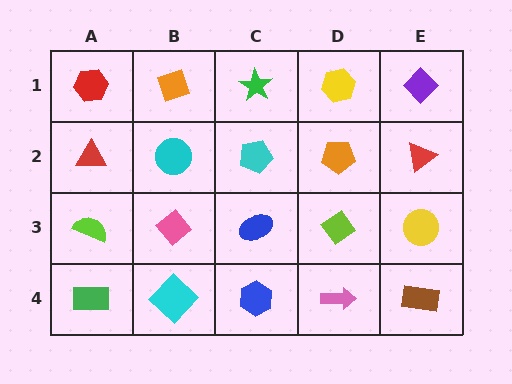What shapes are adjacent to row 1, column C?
A cyan pentagon (row 2, column C), an orange diamond (row 1, column B), a yellow hexagon (row 1, column D).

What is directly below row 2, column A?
A lime semicircle.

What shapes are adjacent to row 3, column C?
A cyan pentagon (row 2, column C), a blue hexagon (row 4, column C), a pink diamond (row 3, column B), a lime diamond (row 3, column D).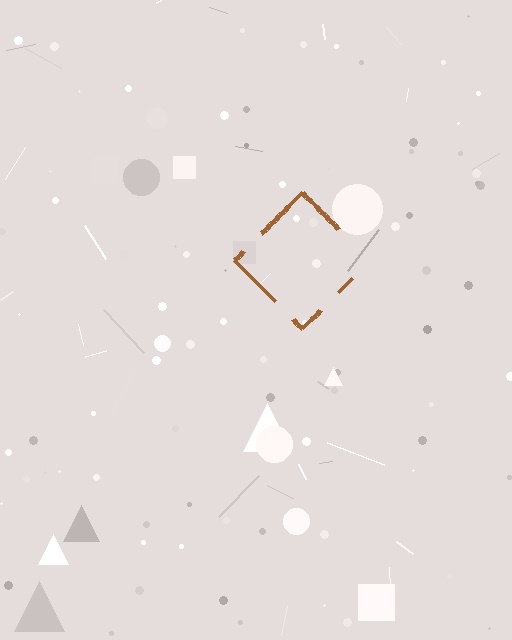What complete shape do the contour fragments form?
The contour fragments form a diamond.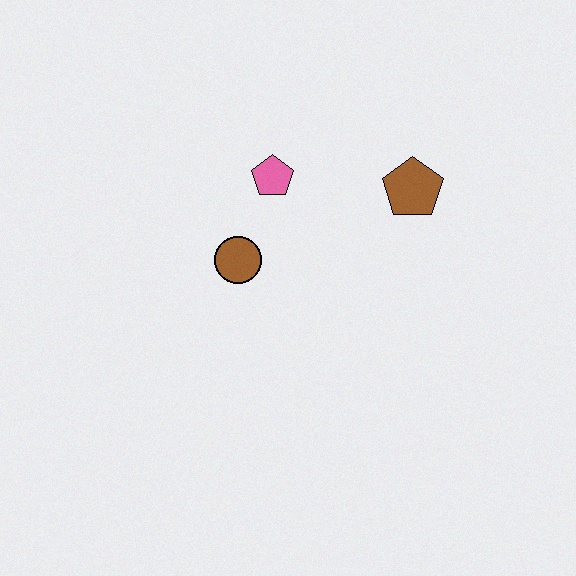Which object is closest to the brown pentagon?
The pink pentagon is closest to the brown pentagon.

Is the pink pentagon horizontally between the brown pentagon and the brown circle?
Yes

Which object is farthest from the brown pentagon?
The brown circle is farthest from the brown pentagon.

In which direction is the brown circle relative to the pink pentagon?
The brown circle is below the pink pentagon.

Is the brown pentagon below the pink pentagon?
Yes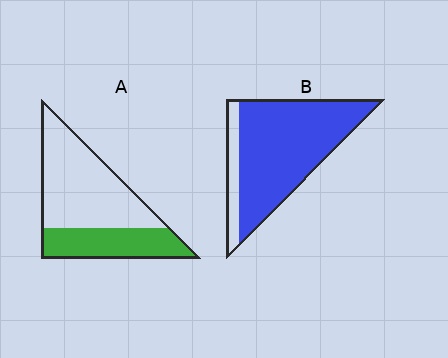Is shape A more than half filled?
No.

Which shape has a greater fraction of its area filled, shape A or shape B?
Shape B.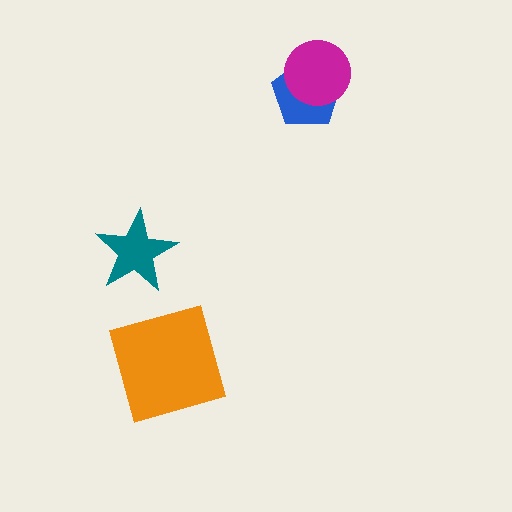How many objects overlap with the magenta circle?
1 object overlaps with the magenta circle.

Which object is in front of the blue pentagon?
The magenta circle is in front of the blue pentagon.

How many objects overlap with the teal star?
0 objects overlap with the teal star.